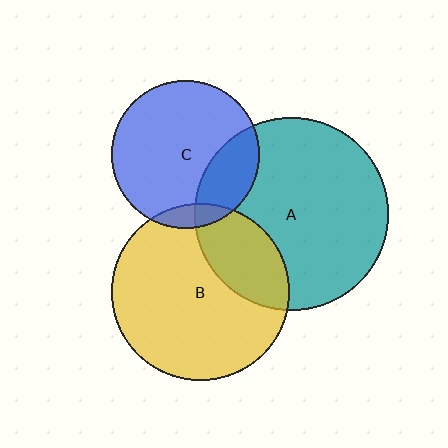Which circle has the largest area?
Circle A (teal).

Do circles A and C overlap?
Yes.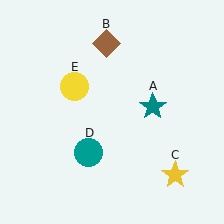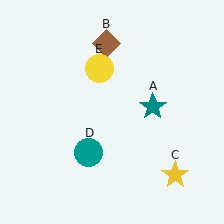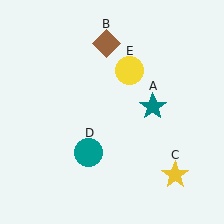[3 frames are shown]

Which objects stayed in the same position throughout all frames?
Teal star (object A) and brown diamond (object B) and yellow star (object C) and teal circle (object D) remained stationary.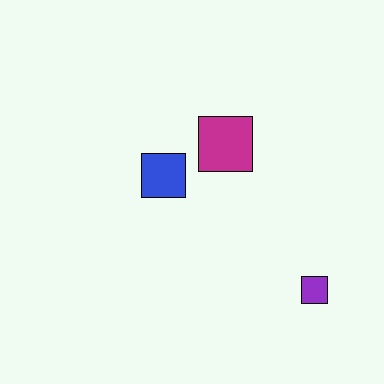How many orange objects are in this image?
There are no orange objects.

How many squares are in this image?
There are 3 squares.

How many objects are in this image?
There are 3 objects.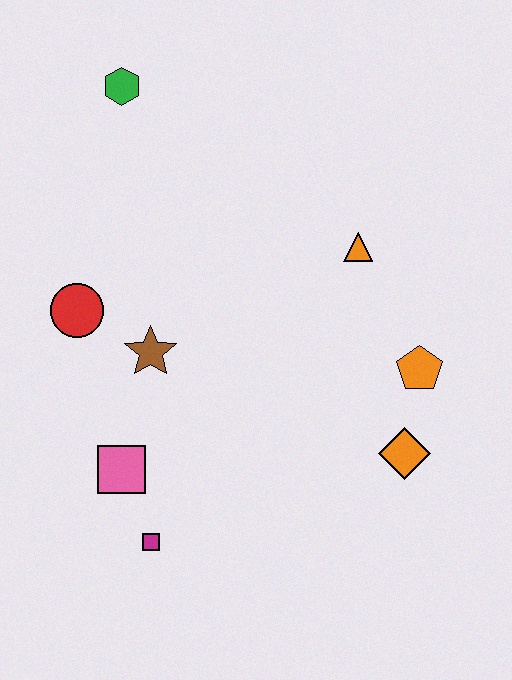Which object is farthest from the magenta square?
The green hexagon is farthest from the magenta square.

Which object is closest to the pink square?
The magenta square is closest to the pink square.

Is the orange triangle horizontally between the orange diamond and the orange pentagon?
No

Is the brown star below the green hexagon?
Yes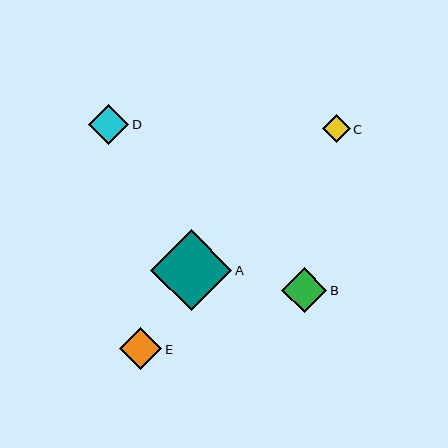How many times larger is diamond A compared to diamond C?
Diamond A is approximately 2.9 times the size of diamond C.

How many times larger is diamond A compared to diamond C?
Diamond A is approximately 2.9 times the size of diamond C.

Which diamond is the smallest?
Diamond C is the smallest with a size of approximately 28 pixels.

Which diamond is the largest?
Diamond A is the largest with a size of approximately 81 pixels.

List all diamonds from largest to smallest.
From largest to smallest: A, B, E, D, C.